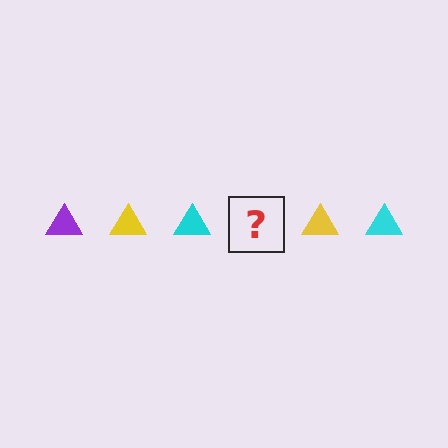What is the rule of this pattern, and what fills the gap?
The rule is that the pattern cycles through purple, yellow, cyan triangles. The gap should be filled with a purple triangle.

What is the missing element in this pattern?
The missing element is a purple triangle.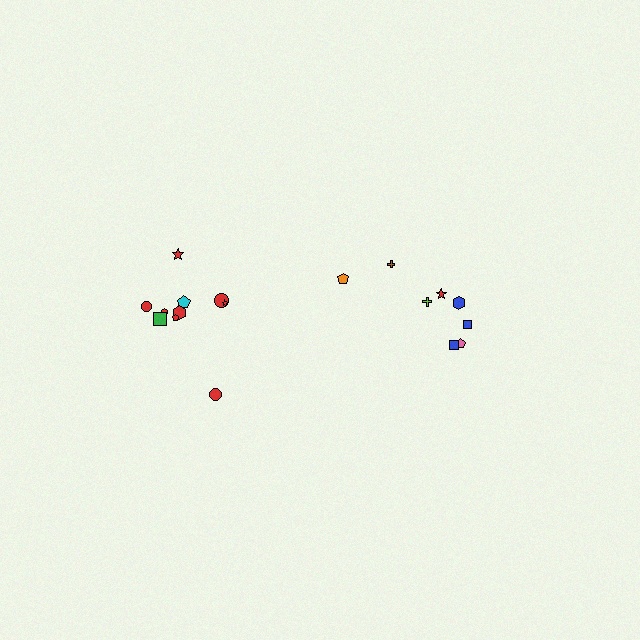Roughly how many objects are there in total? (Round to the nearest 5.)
Roughly 20 objects in total.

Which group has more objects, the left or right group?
The left group.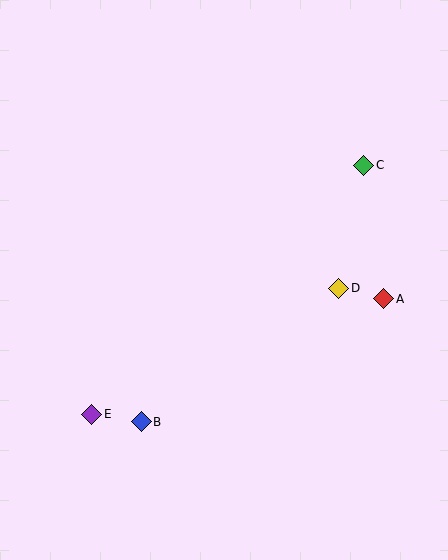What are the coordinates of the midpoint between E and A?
The midpoint between E and A is at (238, 357).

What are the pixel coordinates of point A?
Point A is at (384, 299).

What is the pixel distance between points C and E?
The distance between C and E is 369 pixels.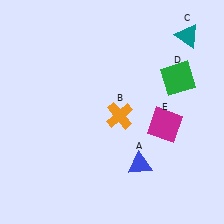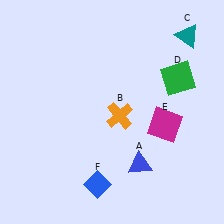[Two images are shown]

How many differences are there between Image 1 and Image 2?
There is 1 difference between the two images.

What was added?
A blue diamond (F) was added in Image 2.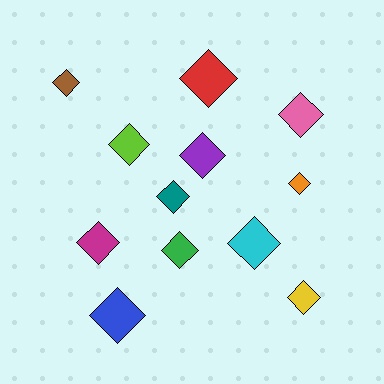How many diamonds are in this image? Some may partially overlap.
There are 12 diamonds.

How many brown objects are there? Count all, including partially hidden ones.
There is 1 brown object.